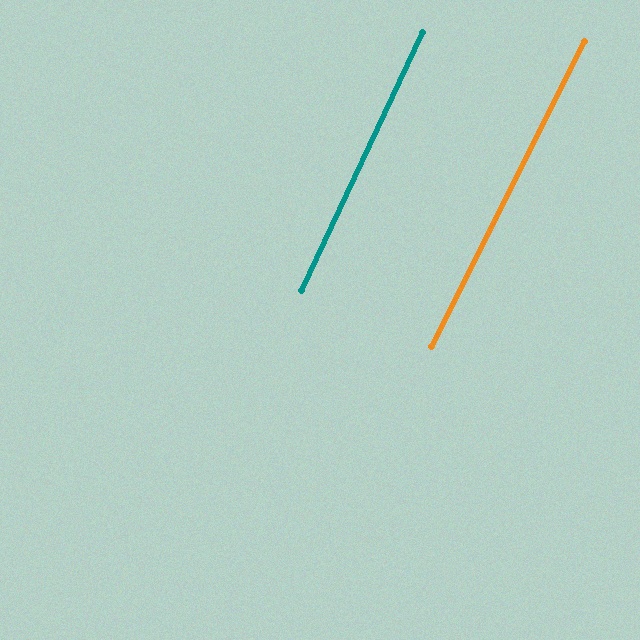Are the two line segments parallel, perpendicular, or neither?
Parallel — their directions differ by only 1.4°.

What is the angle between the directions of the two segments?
Approximately 1 degree.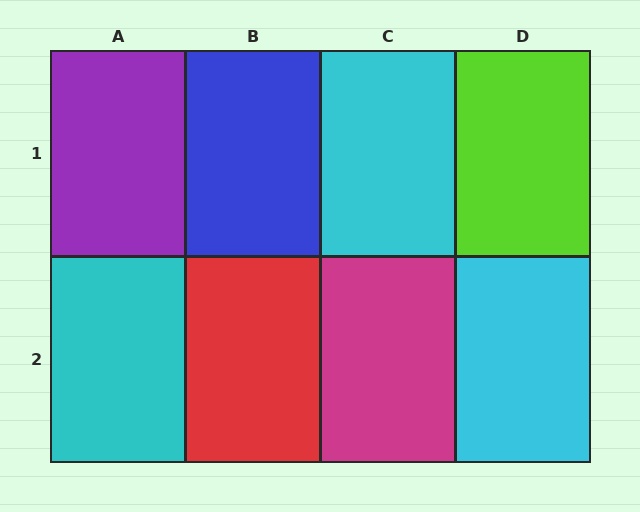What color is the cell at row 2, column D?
Cyan.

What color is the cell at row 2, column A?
Cyan.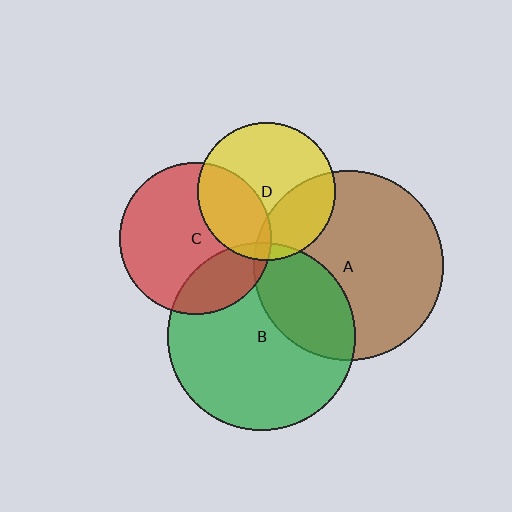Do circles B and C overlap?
Yes.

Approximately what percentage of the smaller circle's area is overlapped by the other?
Approximately 25%.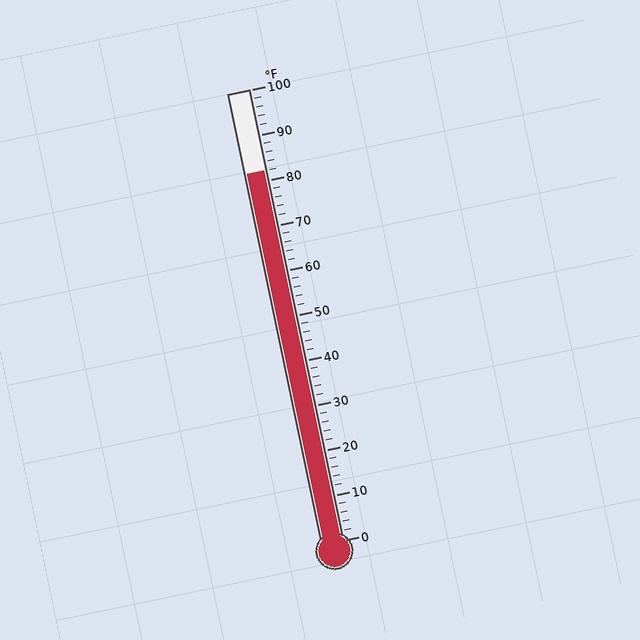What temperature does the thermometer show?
The thermometer shows approximately 82°F.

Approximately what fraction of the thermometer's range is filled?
The thermometer is filled to approximately 80% of its range.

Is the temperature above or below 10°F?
The temperature is above 10°F.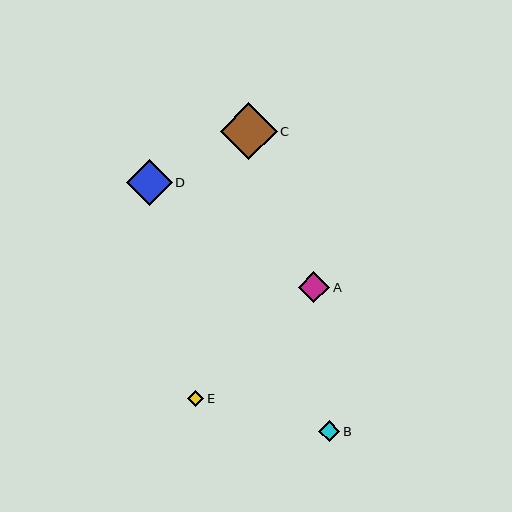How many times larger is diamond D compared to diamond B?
Diamond D is approximately 2.2 times the size of diamond B.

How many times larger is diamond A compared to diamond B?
Diamond A is approximately 1.5 times the size of diamond B.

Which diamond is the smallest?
Diamond E is the smallest with a size of approximately 16 pixels.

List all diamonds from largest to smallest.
From largest to smallest: C, D, A, B, E.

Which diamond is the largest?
Diamond C is the largest with a size of approximately 57 pixels.